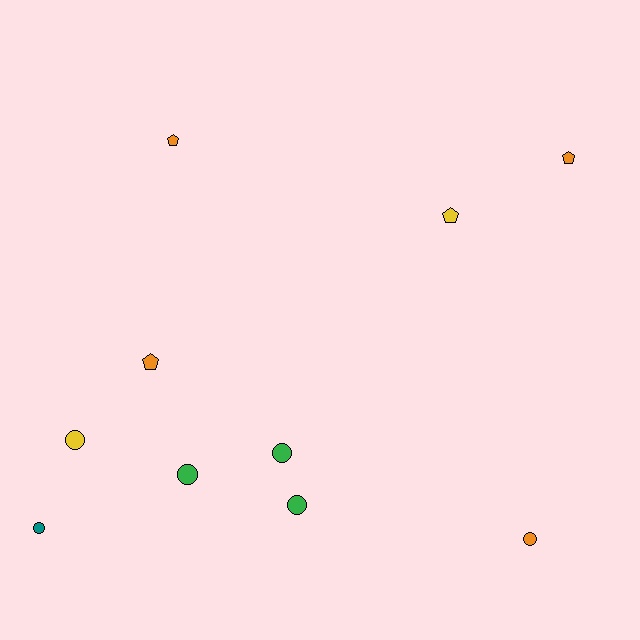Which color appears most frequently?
Orange, with 4 objects.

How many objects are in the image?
There are 10 objects.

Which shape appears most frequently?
Circle, with 6 objects.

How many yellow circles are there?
There is 1 yellow circle.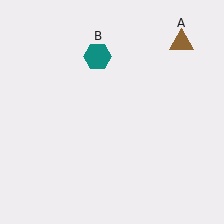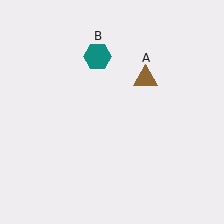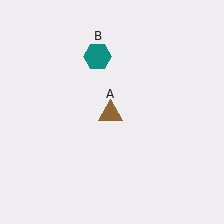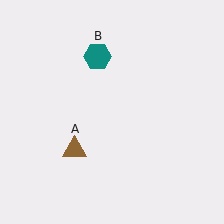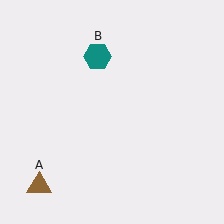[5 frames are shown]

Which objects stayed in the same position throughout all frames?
Teal hexagon (object B) remained stationary.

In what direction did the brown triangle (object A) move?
The brown triangle (object A) moved down and to the left.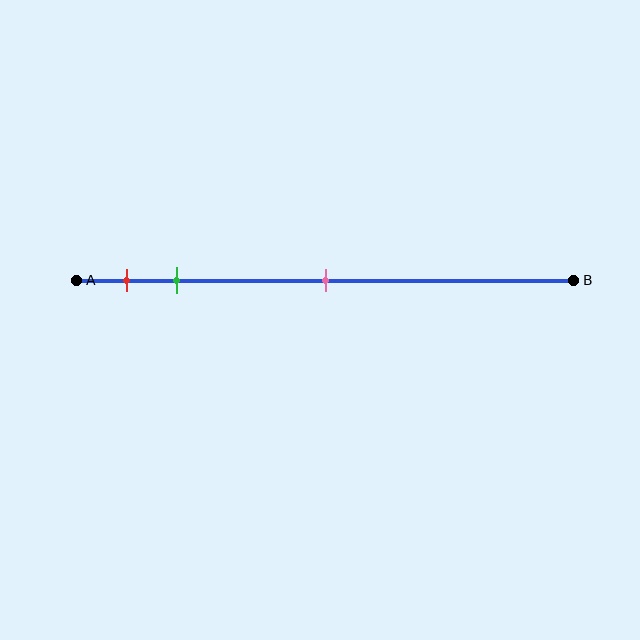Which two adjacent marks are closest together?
The red and green marks are the closest adjacent pair.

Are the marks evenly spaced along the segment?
No, the marks are not evenly spaced.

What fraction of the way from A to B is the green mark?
The green mark is approximately 20% (0.2) of the way from A to B.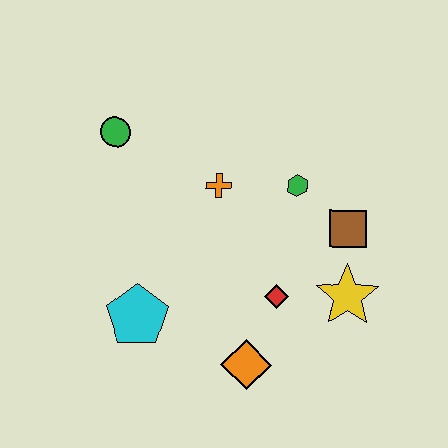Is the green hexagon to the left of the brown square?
Yes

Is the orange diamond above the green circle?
No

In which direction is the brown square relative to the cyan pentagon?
The brown square is to the right of the cyan pentagon.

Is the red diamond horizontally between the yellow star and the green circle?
Yes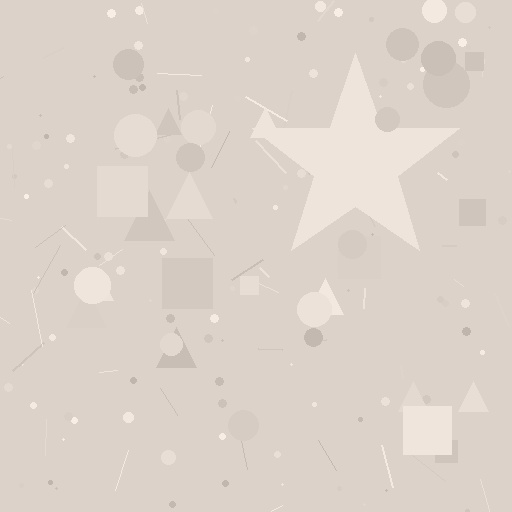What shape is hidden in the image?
A star is hidden in the image.